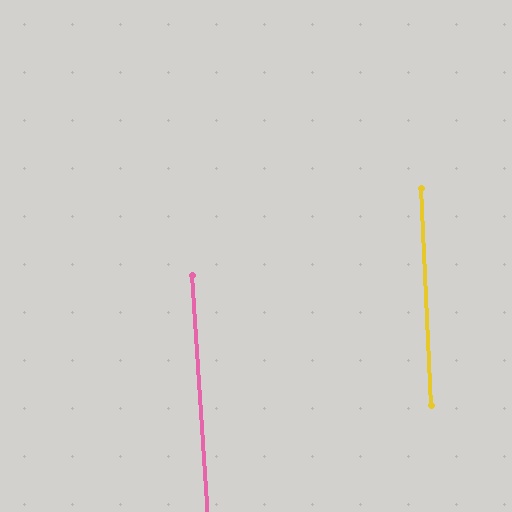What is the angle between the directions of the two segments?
Approximately 1 degree.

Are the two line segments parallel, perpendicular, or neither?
Parallel — their directions differ by only 1.3°.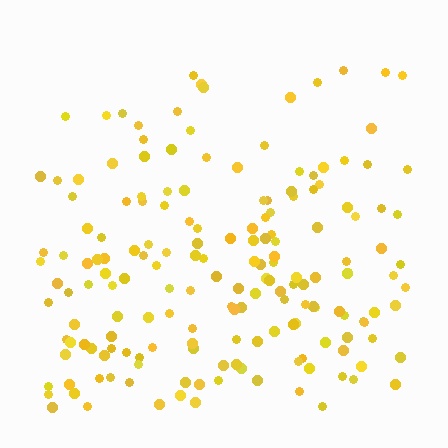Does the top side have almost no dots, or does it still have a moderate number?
Still a moderate number, just noticeably fewer than the bottom.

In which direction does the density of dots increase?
From top to bottom, with the bottom side densest.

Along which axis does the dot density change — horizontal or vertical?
Vertical.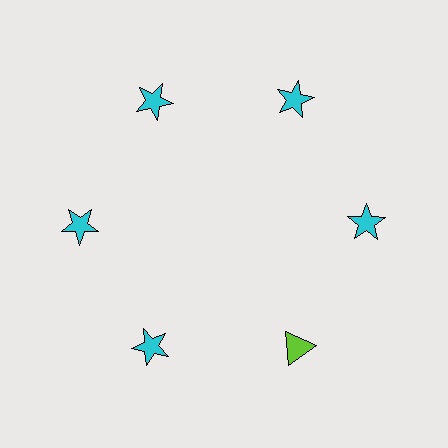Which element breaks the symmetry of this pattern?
The lime triangle at roughly the 5 o'clock position breaks the symmetry. All other shapes are cyan stars.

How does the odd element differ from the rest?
It differs in both color (lime instead of cyan) and shape (triangle instead of star).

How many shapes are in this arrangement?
There are 6 shapes arranged in a ring pattern.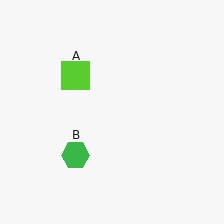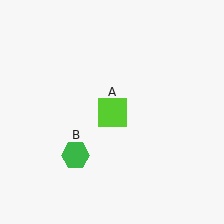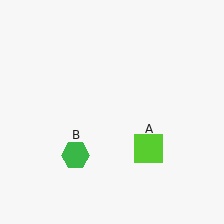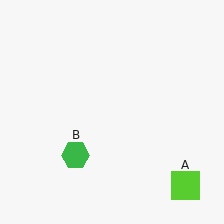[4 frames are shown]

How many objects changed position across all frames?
1 object changed position: lime square (object A).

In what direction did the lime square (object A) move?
The lime square (object A) moved down and to the right.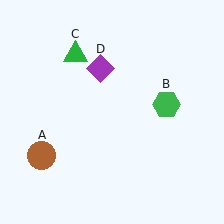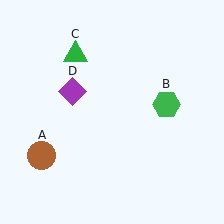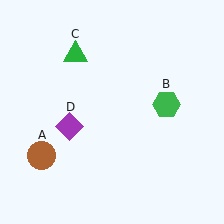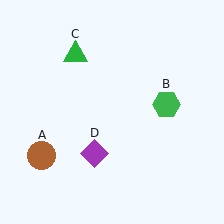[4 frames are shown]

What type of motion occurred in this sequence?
The purple diamond (object D) rotated counterclockwise around the center of the scene.